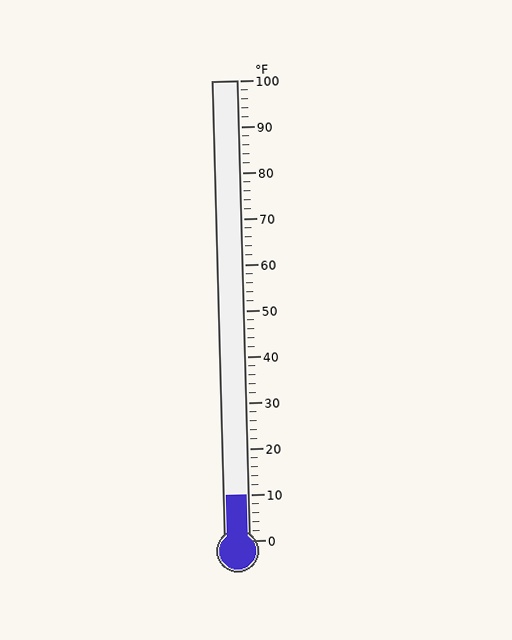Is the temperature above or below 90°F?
The temperature is below 90°F.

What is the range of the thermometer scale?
The thermometer scale ranges from 0°F to 100°F.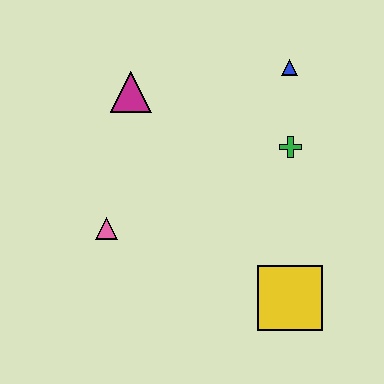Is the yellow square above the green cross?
No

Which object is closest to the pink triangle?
The magenta triangle is closest to the pink triangle.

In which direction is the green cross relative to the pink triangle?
The green cross is to the right of the pink triangle.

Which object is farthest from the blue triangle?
The pink triangle is farthest from the blue triangle.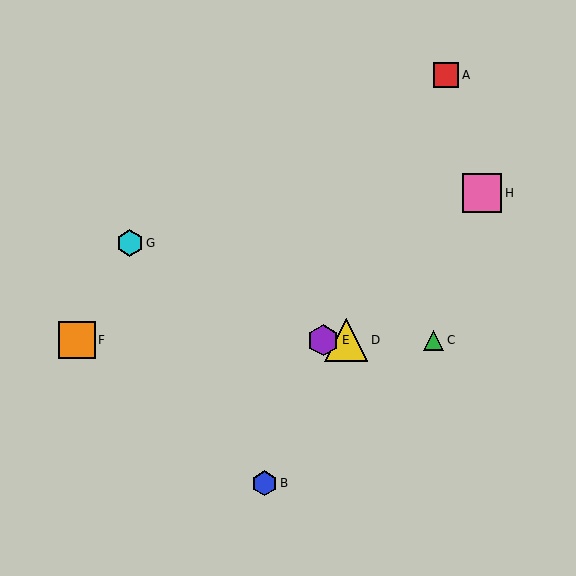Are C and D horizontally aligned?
Yes, both are at y≈340.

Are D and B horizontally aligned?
No, D is at y≈340 and B is at y≈483.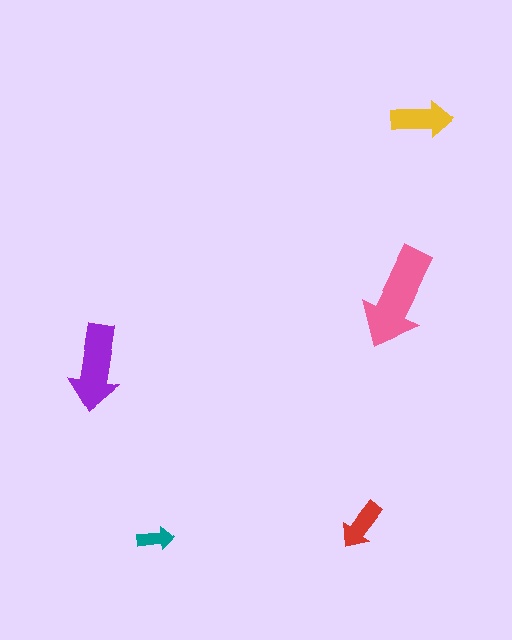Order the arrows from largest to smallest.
the pink one, the purple one, the yellow one, the red one, the teal one.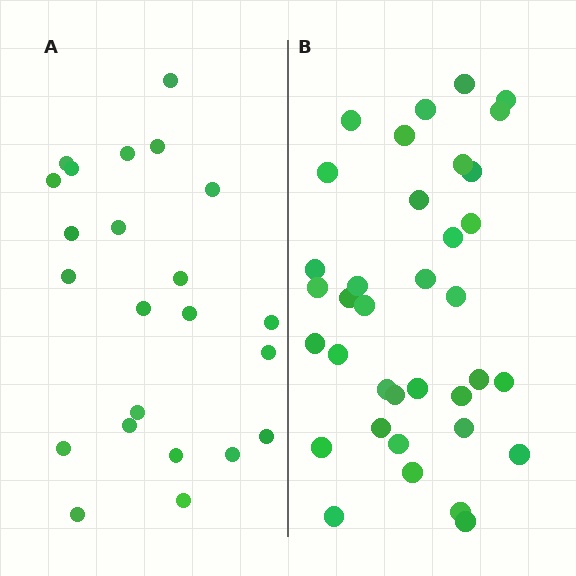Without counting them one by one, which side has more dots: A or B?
Region B (the right region) has more dots.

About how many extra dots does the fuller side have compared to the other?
Region B has approximately 15 more dots than region A.